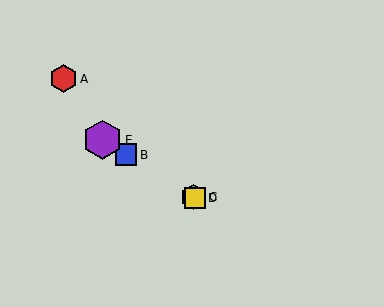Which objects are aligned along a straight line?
Objects B, C, D, E are aligned along a straight line.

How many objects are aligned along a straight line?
4 objects (B, C, D, E) are aligned along a straight line.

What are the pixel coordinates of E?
Object E is at (103, 140).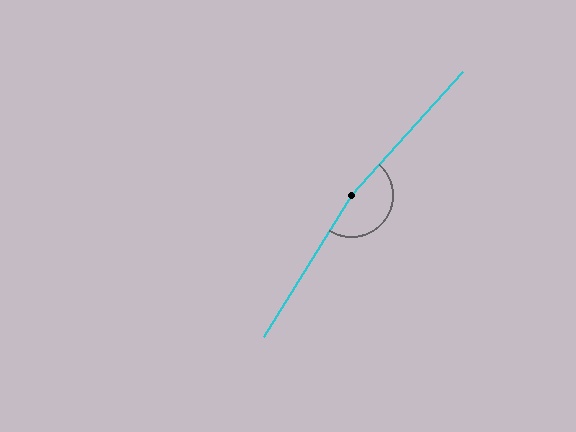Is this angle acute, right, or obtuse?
It is obtuse.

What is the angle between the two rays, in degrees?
Approximately 170 degrees.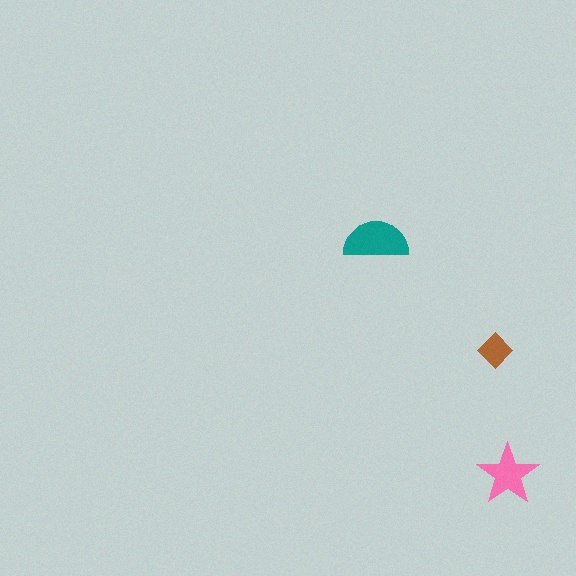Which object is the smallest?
The brown diamond.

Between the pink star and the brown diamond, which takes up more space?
The pink star.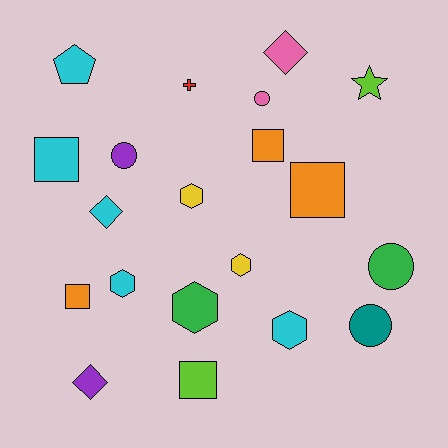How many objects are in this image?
There are 20 objects.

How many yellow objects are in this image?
There are 2 yellow objects.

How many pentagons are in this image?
There is 1 pentagon.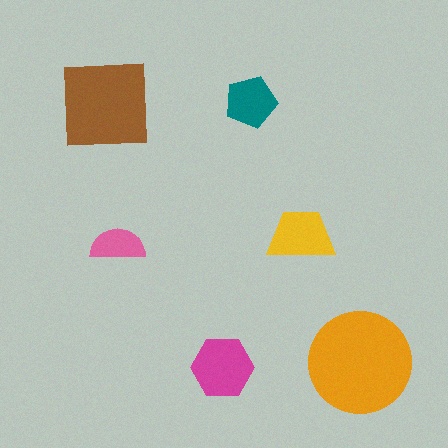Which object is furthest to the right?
The orange circle is rightmost.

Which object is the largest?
The orange circle.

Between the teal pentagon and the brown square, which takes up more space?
The brown square.